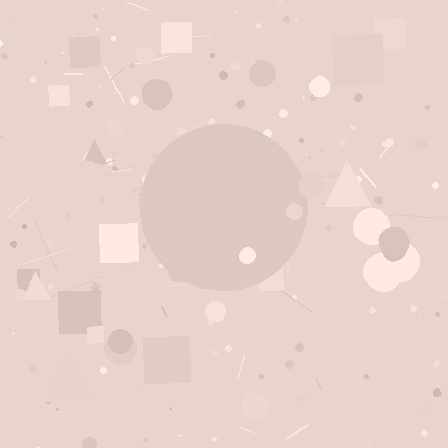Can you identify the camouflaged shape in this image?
The camouflaged shape is a circle.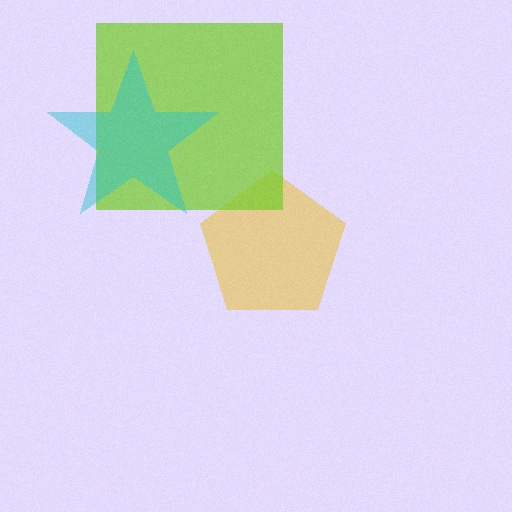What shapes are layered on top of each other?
The layered shapes are: a yellow pentagon, a lime square, a cyan star.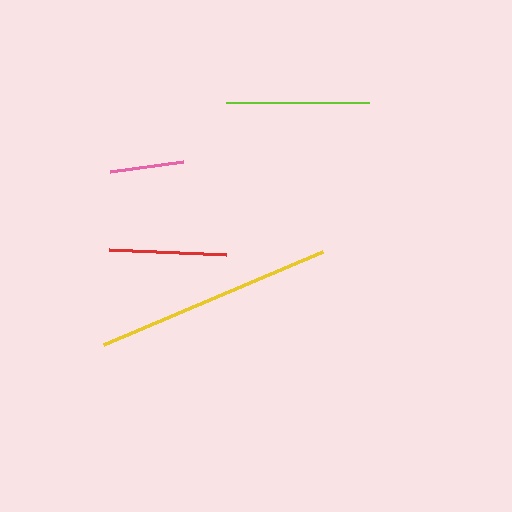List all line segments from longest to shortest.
From longest to shortest: yellow, lime, red, pink.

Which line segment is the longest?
The yellow line is the longest at approximately 238 pixels.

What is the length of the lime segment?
The lime segment is approximately 142 pixels long.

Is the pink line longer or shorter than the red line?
The red line is longer than the pink line.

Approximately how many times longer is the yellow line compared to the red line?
The yellow line is approximately 2.0 times the length of the red line.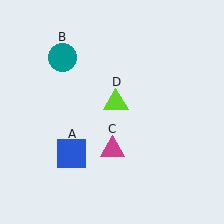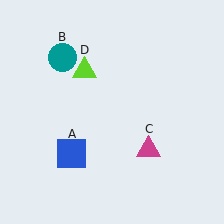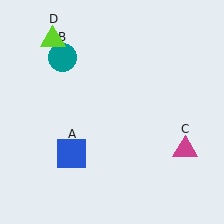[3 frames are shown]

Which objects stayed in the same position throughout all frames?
Blue square (object A) and teal circle (object B) remained stationary.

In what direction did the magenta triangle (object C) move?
The magenta triangle (object C) moved right.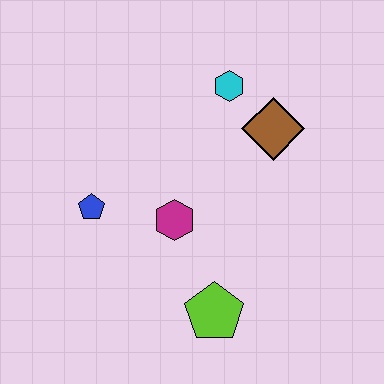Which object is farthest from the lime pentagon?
The cyan hexagon is farthest from the lime pentagon.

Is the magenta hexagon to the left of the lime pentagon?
Yes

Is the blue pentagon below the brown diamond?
Yes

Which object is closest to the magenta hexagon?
The blue pentagon is closest to the magenta hexagon.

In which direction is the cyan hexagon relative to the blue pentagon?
The cyan hexagon is to the right of the blue pentagon.